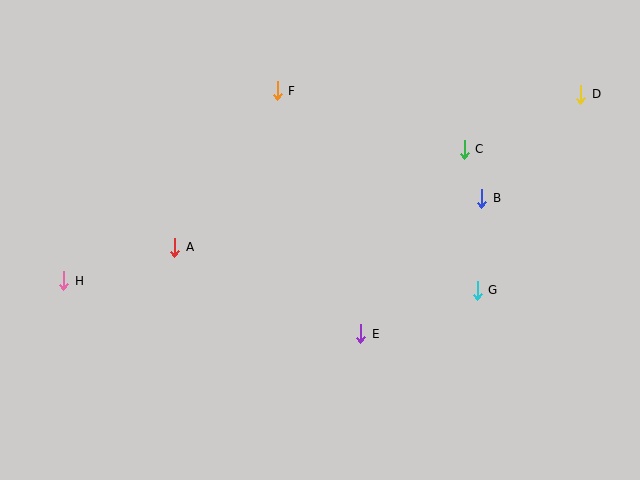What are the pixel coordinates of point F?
Point F is at (277, 91).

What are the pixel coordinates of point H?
Point H is at (64, 281).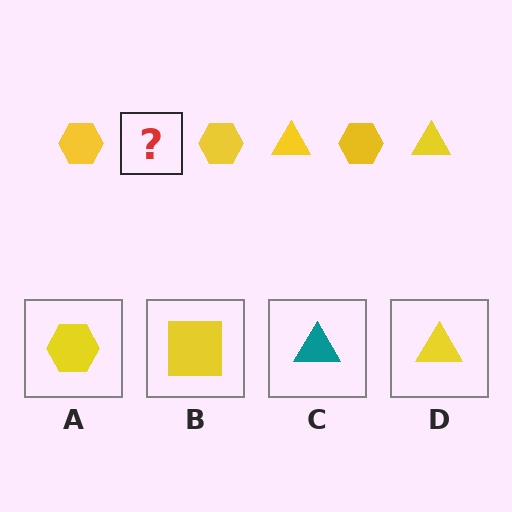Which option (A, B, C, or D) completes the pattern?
D.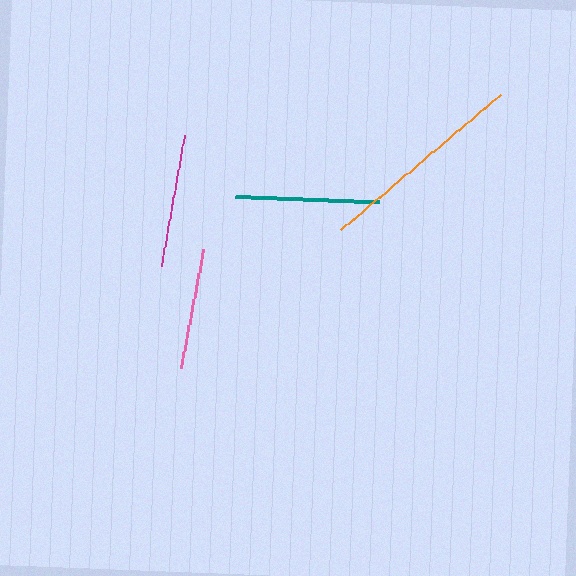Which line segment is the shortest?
The pink line is the shortest at approximately 122 pixels.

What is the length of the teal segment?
The teal segment is approximately 144 pixels long.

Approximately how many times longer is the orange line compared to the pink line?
The orange line is approximately 1.7 times the length of the pink line.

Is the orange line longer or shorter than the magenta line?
The orange line is longer than the magenta line.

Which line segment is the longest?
The orange line is the longest at approximately 209 pixels.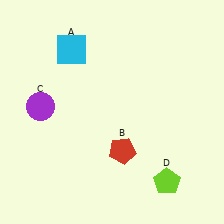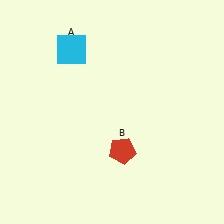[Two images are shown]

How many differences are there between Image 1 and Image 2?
There are 2 differences between the two images.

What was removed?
The lime pentagon (D), the purple circle (C) were removed in Image 2.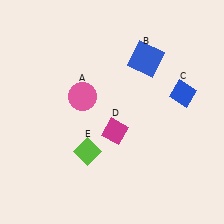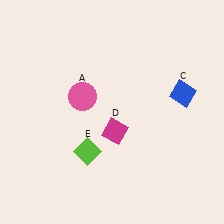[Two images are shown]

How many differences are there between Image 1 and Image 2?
There is 1 difference between the two images.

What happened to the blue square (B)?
The blue square (B) was removed in Image 2. It was in the top-right area of Image 1.